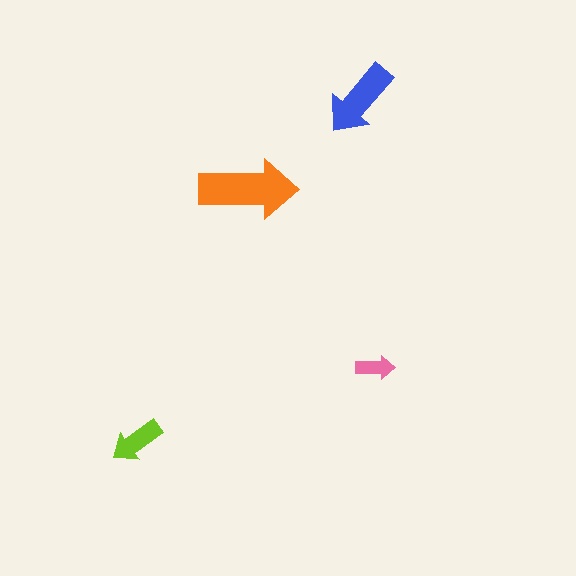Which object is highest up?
The blue arrow is topmost.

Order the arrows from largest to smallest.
the orange one, the blue one, the lime one, the pink one.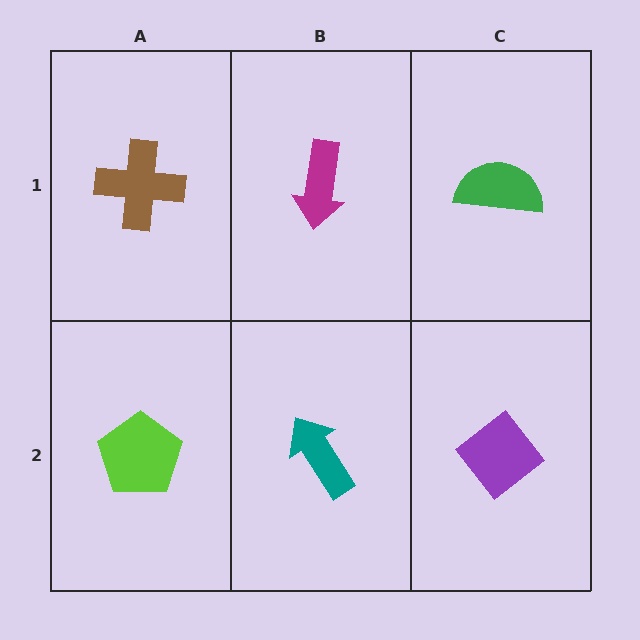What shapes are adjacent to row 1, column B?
A teal arrow (row 2, column B), a brown cross (row 1, column A), a green semicircle (row 1, column C).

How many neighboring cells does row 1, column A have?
2.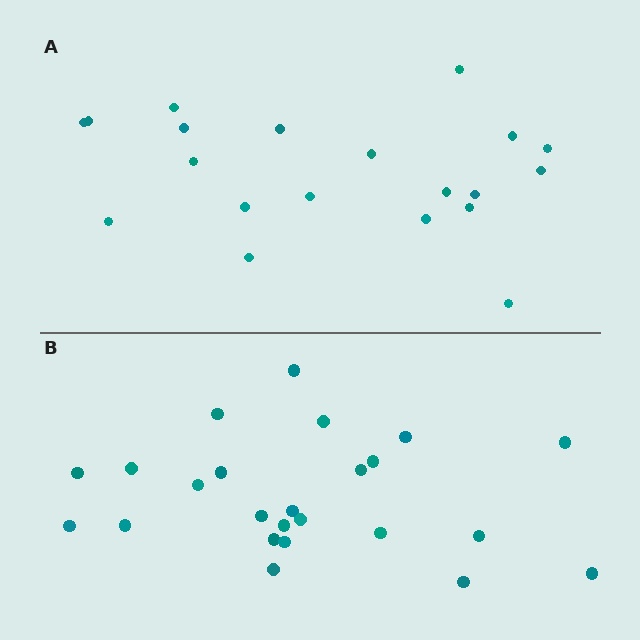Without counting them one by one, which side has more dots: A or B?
Region B (the bottom region) has more dots.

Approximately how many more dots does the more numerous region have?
Region B has about 4 more dots than region A.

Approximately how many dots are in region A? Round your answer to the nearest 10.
About 20 dots.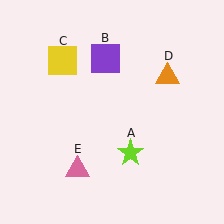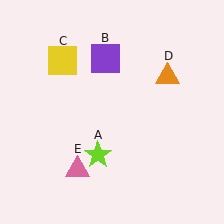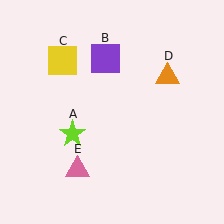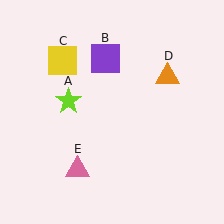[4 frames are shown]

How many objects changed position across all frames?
1 object changed position: lime star (object A).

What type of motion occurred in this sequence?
The lime star (object A) rotated clockwise around the center of the scene.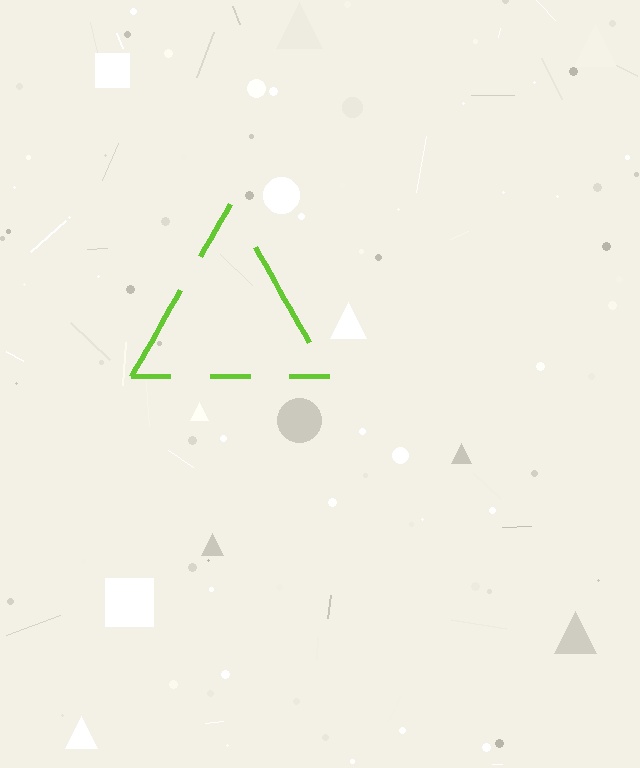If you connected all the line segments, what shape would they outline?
They would outline a triangle.